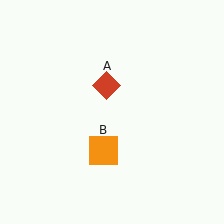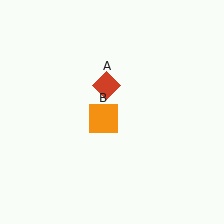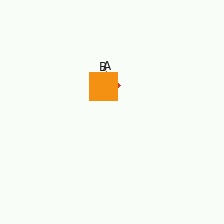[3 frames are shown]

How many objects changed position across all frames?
1 object changed position: orange square (object B).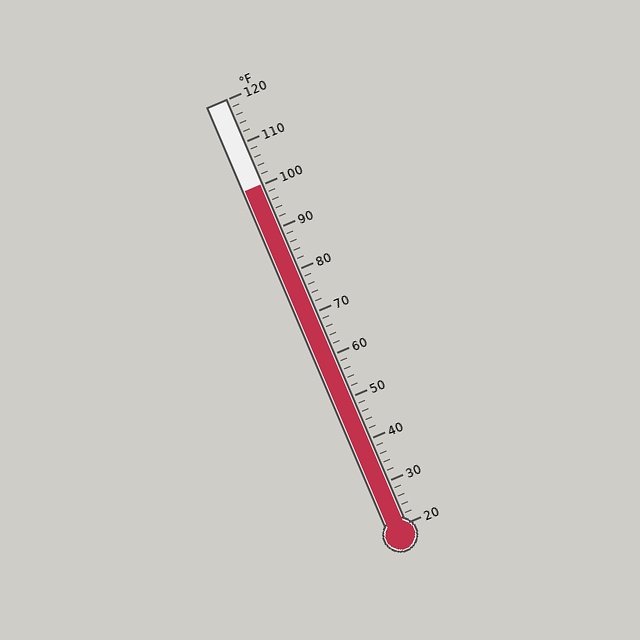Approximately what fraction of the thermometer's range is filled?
The thermometer is filled to approximately 80% of its range.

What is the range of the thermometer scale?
The thermometer scale ranges from 20°F to 120°F.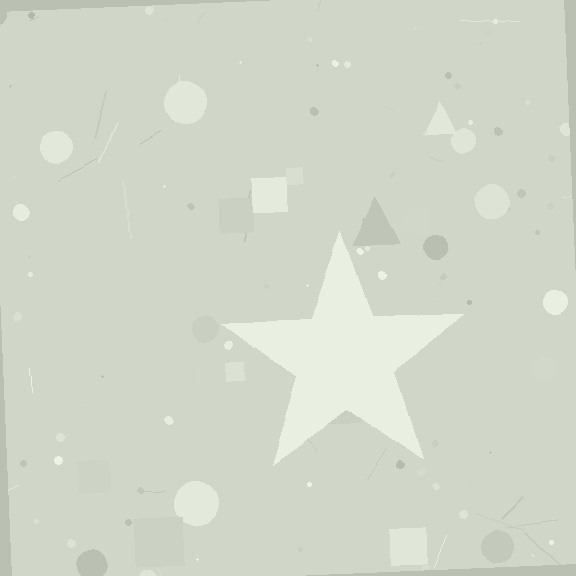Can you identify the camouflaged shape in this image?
The camouflaged shape is a star.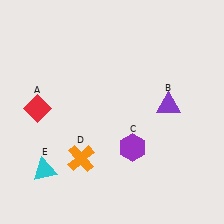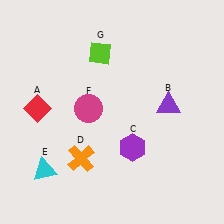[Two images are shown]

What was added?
A magenta circle (F), a lime diamond (G) were added in Image 2.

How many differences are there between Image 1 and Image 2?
There are 2 differences between the two images.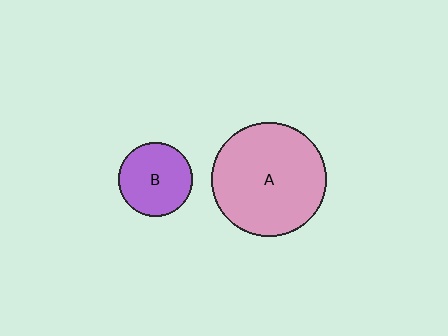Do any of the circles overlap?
No, none of the circles overlap.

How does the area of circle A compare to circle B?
Approximately 2.4 times.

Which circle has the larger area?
Circle A (pink).